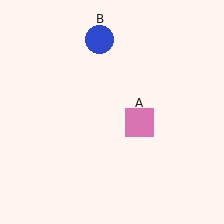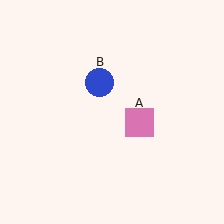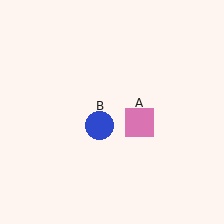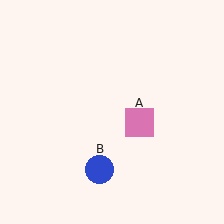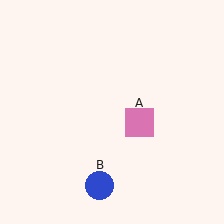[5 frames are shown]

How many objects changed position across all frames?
1 object changed position: blue circle (object B).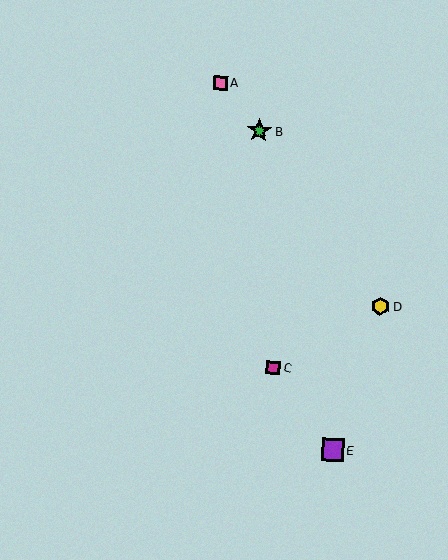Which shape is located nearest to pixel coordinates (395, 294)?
The yellow hexagon (labeled D) at (380, 306) is nearest to that location.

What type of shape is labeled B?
Shape B is a green star.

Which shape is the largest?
The green star (labeled B) is the largest.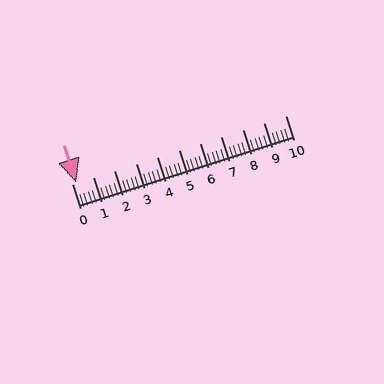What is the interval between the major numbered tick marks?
The major tick marks are spaced 1 units apart.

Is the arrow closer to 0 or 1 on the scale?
The arrow is closer to 0.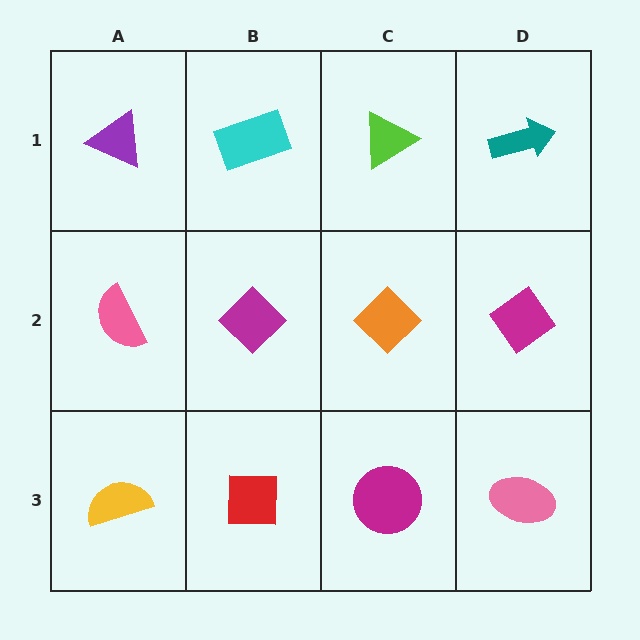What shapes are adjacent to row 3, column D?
A magenta diamond (row 2, column D), a magenta circle (row 3, column C).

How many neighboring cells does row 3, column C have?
3.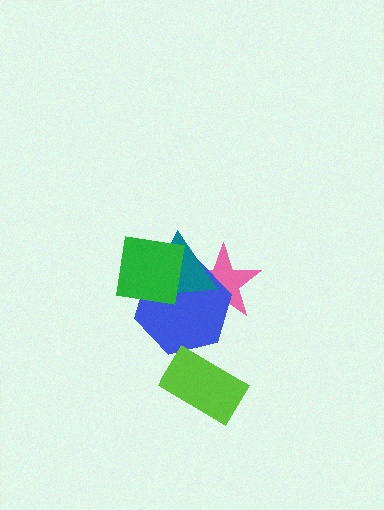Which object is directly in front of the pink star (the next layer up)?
The blue hexagon is directly in front of the pink star.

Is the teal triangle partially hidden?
Yes, it is partially covered by another shape.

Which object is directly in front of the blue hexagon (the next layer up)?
The teal triangle is directly in front of the blue hexagon.